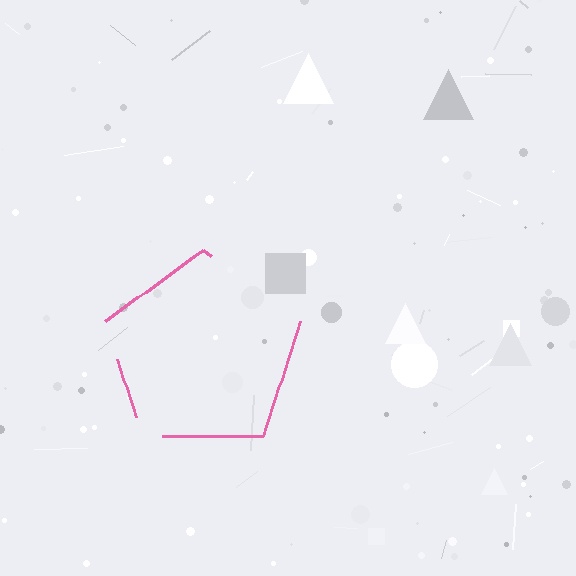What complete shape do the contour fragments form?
The contour fragments form a pentagon.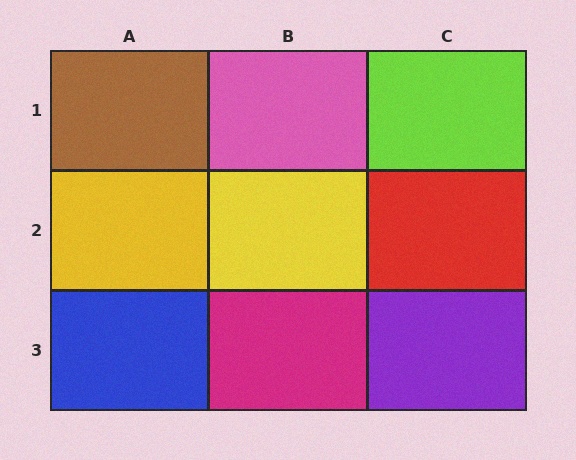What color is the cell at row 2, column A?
Yellow.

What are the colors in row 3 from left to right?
Blue, magenta, purple.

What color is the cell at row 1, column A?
Brown.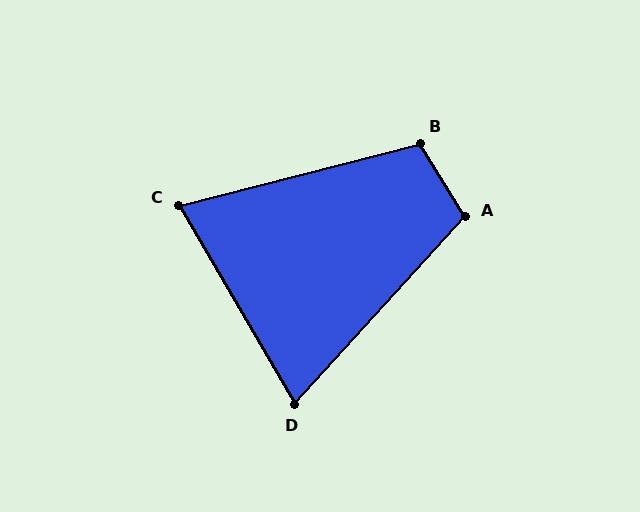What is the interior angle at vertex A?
Approximately 106 degrees (obtuse).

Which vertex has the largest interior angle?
B, at approximately 107 degrees.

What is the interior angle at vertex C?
Approximately 74 degrees (acute).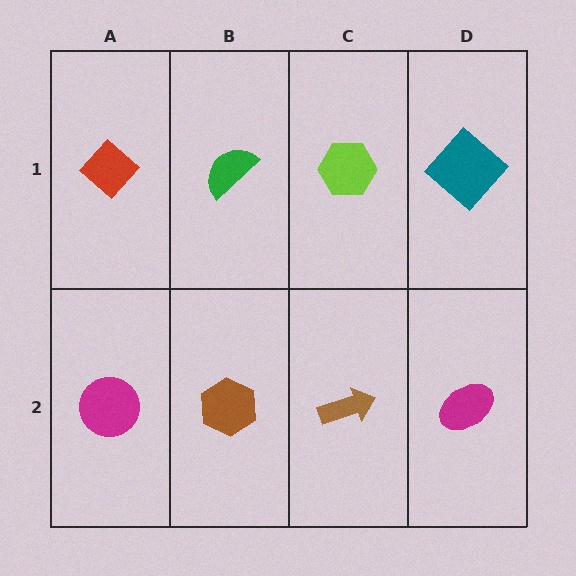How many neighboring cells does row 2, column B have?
3.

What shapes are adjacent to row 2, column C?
A lime hexagon (row 1, column C), a brown hexagon (row 2, column B), a magenta ellipse (row 2, column D).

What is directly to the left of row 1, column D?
A lime hexagon.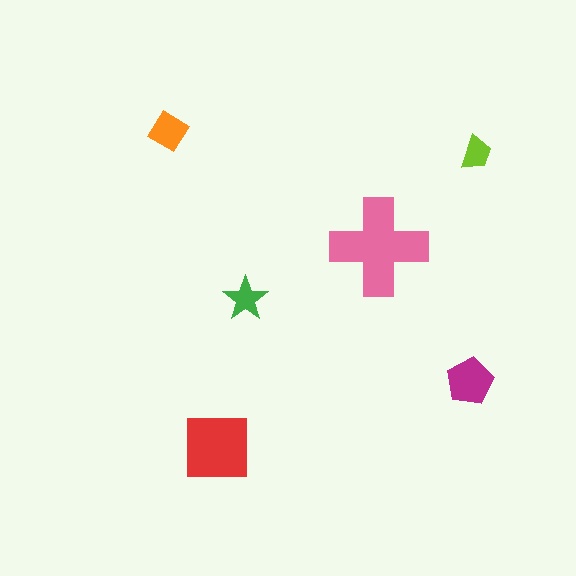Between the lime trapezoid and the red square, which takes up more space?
The red square.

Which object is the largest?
The pink cross.